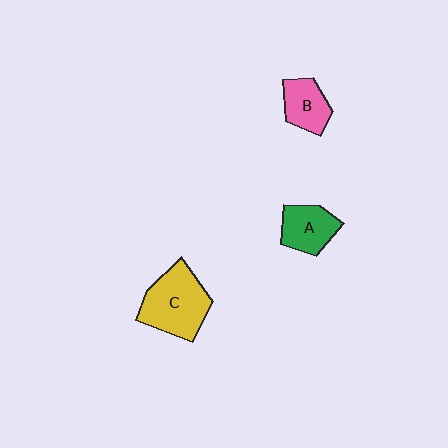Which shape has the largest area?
Shape C (yellow).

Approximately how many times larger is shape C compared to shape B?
Approximately 1.8 times.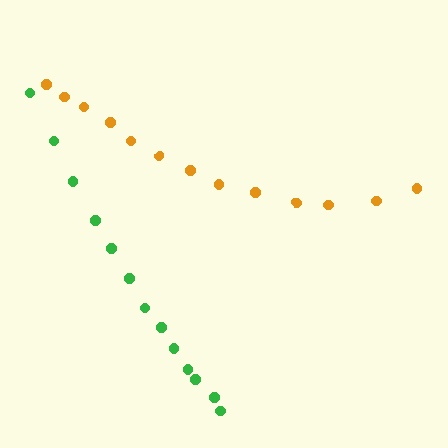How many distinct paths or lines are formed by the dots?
There are 2 distinct paths.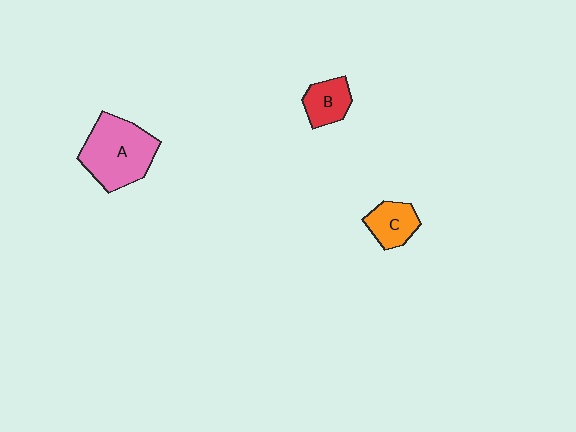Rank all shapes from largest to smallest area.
From largest to smallest: A (pink), C (orange), B (red).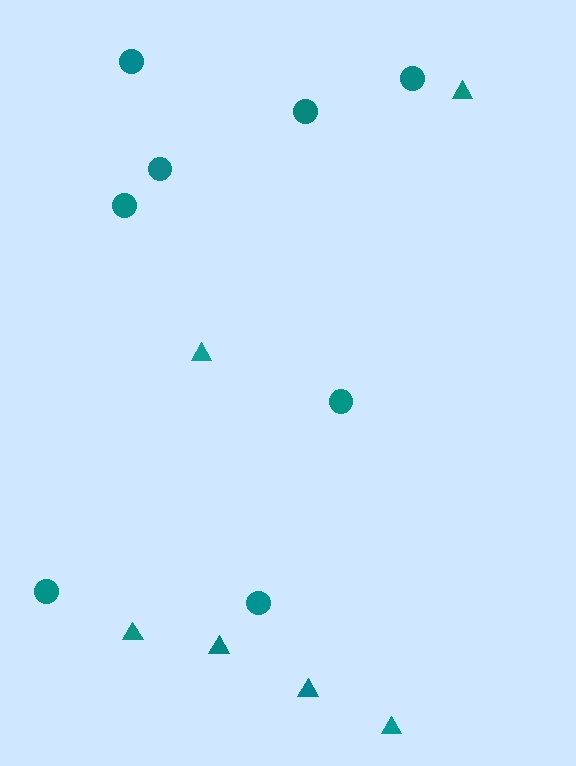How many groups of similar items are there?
There are 2 groups: one group of circles (8) and one group of triangles (6).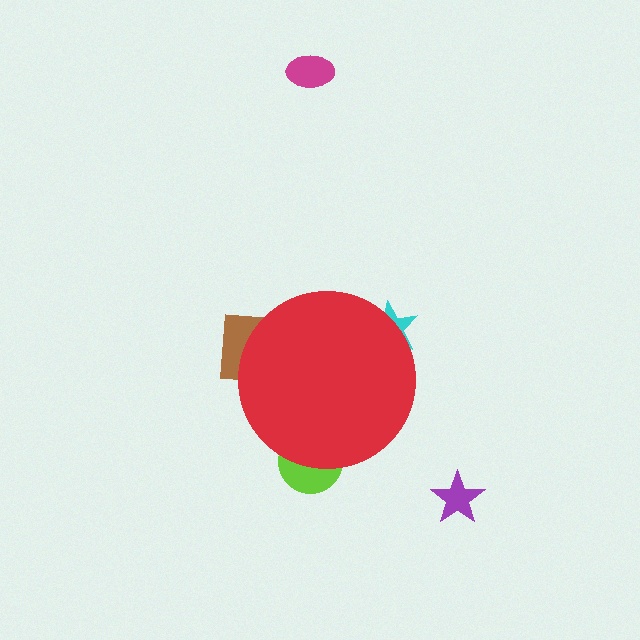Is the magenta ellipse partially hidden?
No, the magenta ellipse is fully visible.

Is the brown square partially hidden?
Yes, the brown square is partially hidden behind the red circle.